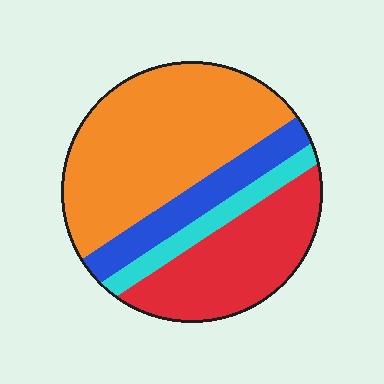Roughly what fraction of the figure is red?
Red takes up about one quarter (1/4) of the figure.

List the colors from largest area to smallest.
From largest to smallest: orange, red, blue, cyan.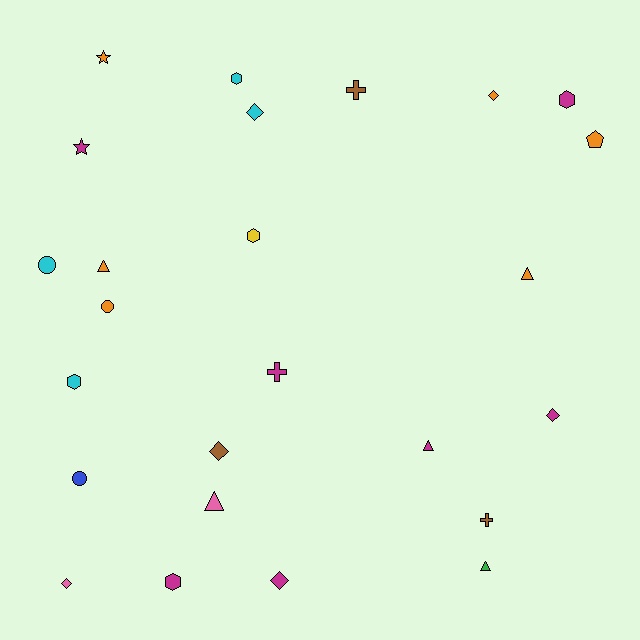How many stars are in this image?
There are 2 stars.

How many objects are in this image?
There are 25 objects.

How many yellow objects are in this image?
There is 1 yellow object.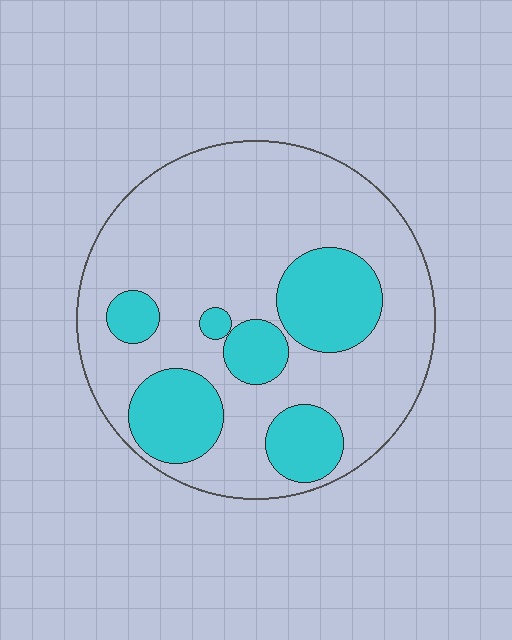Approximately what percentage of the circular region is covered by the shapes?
Approximately 25%.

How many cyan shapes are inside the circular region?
6.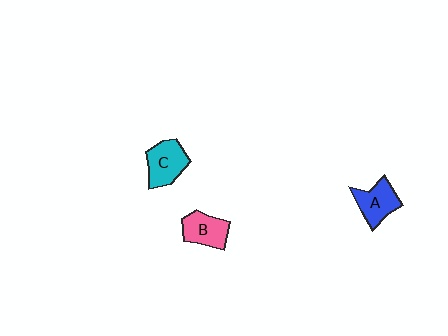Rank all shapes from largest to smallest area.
From largest to smallest: C (cyan), A (blue), B (pink).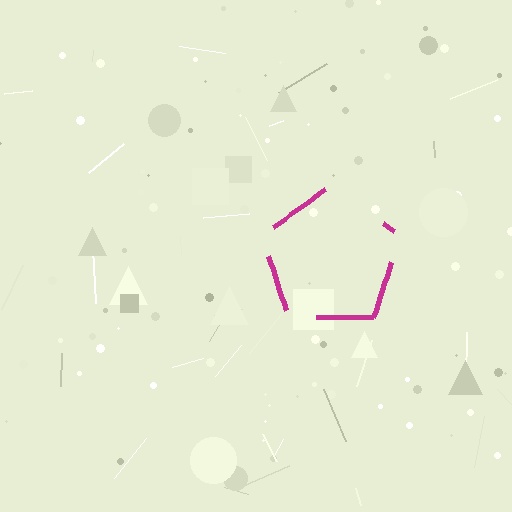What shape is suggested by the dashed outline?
The dashed outline suggests a pentagon.